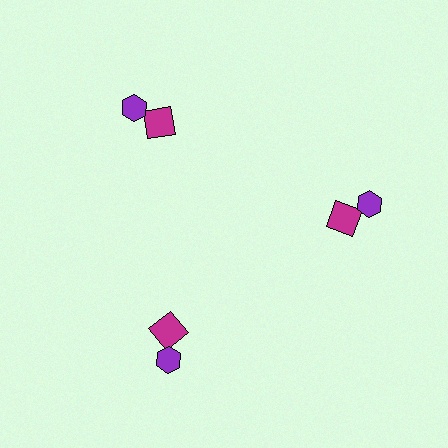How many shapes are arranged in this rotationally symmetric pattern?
There are 6 shapes, arranged in 3 groups of 2.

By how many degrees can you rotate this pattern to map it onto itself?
The pattern maps onto itself every 120 degrees of rotation.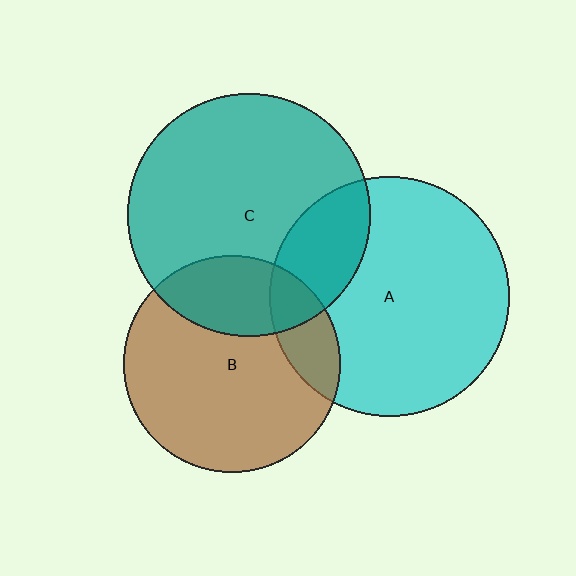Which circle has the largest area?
Circle C (teal).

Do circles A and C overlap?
Yes.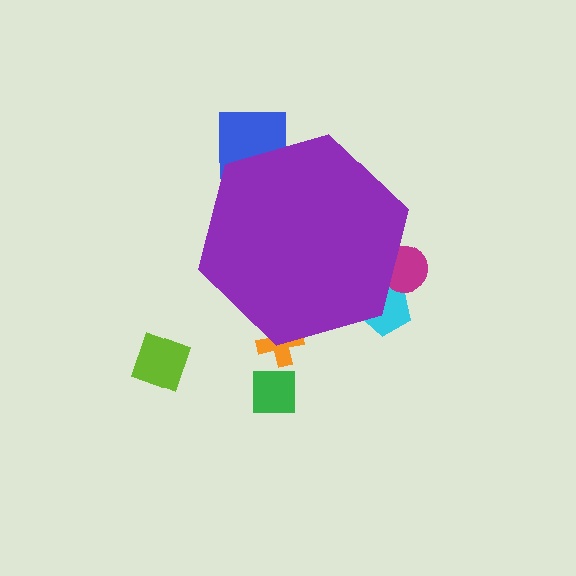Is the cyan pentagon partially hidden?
Yes, the cyan pentagon is partially hidden behind the purple hexagon.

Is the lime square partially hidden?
No, the lime square is fully visible.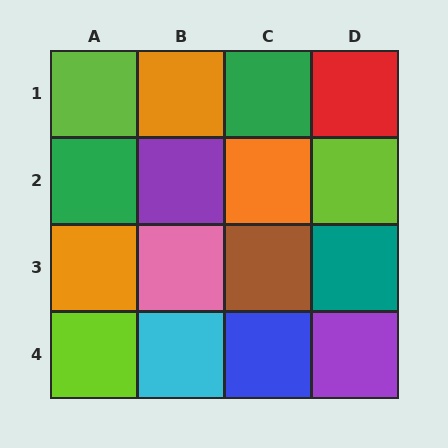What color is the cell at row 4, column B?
Cyan.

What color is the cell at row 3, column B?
Pink.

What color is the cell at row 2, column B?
Purple.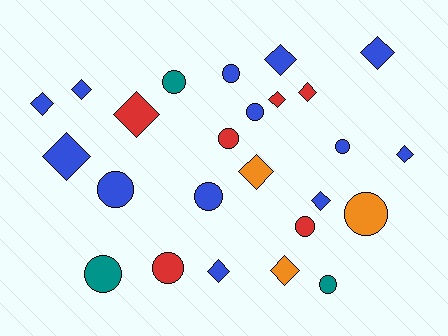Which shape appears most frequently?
Diamond, with 13 objects.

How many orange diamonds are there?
There are 2 orange diamonds.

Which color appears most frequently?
Blue, with 13 objects.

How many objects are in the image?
There are 25 objects.